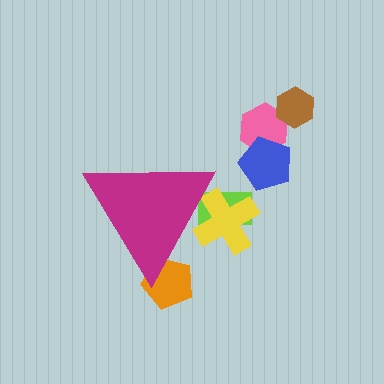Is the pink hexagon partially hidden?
No, the pink hexagon is fully visible.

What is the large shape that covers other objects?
A magenta triangle.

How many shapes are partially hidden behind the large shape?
3 shapes are partially hidden.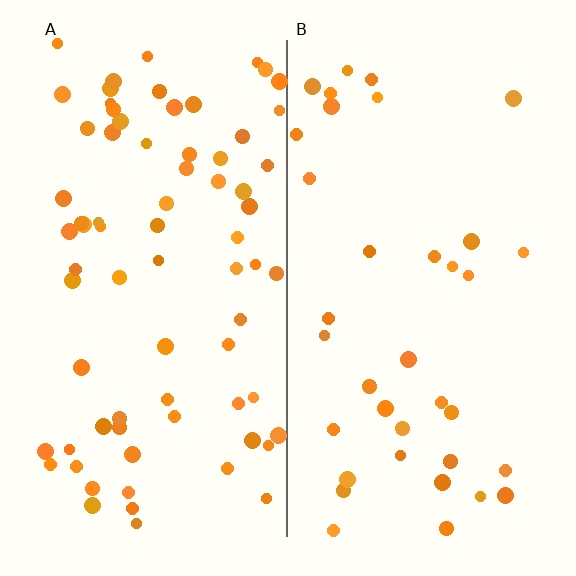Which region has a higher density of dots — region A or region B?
A (the left).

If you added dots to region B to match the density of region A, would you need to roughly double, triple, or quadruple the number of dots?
Approximately double.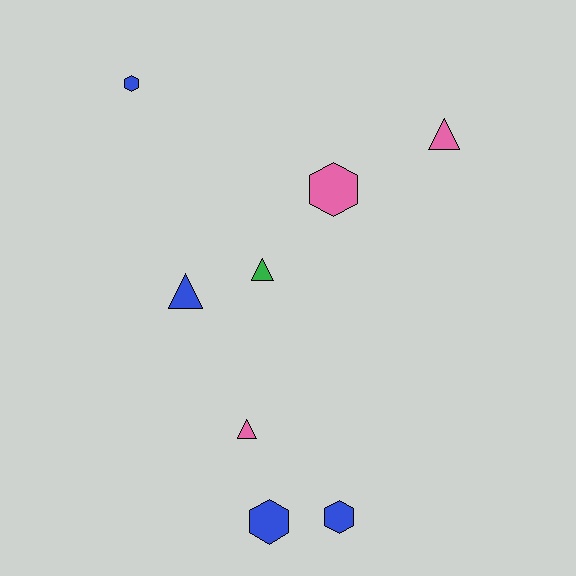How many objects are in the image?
There are 8 objects.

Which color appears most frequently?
Blue, with 4 objects.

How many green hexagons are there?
There are no green hexagons.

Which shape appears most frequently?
Hexagon, with 4 objects.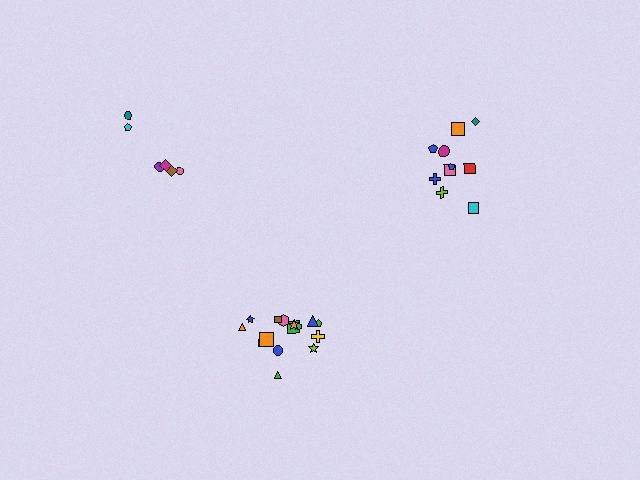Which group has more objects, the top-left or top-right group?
The top-right group.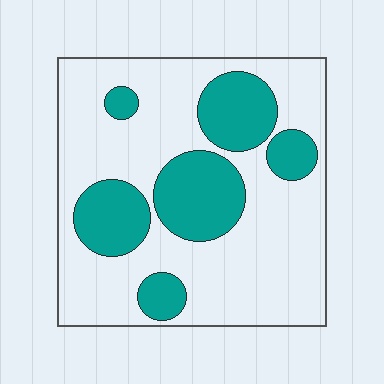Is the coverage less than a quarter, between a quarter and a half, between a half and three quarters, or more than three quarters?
Between a quarter and a half.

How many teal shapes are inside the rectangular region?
6.